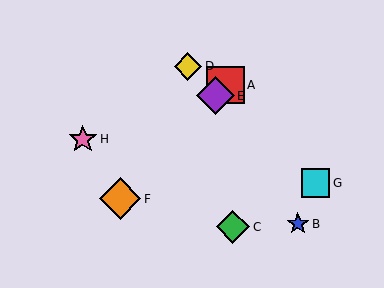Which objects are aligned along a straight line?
Objects A, E, F are aligned along a straight line.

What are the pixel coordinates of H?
Object H is at (83, 139).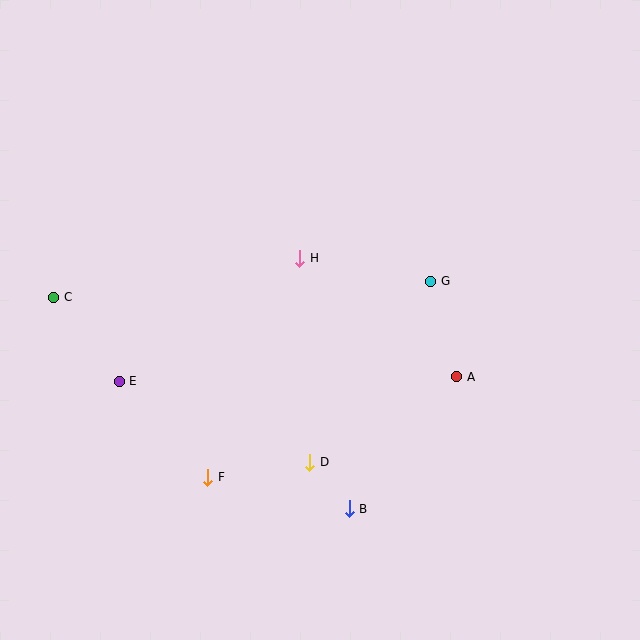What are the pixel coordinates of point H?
Point H is at (300, 258).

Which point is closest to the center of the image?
Point H at (300, 258) is closest to the center.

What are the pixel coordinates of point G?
Point G is at (431, 281).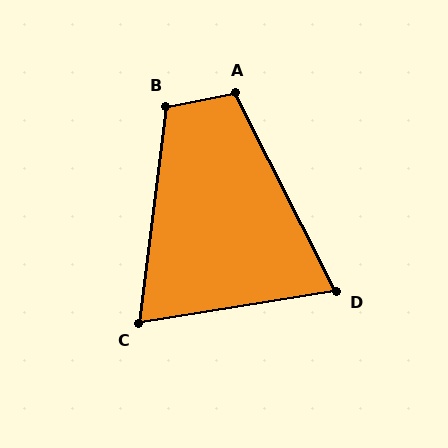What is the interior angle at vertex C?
Approximately 74 degrees (acute).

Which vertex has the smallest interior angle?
D, at approximately 72 degrees.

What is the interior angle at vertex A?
Approximately 106 degrees (obtuse).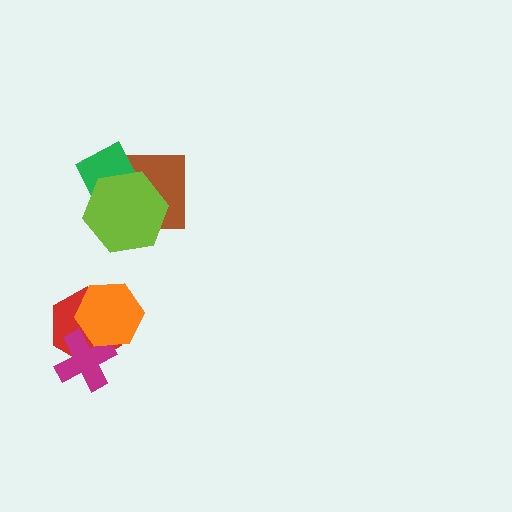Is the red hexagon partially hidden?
Yes, it is partially covered by another shape.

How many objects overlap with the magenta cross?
2 objects overlap with the magenta cross.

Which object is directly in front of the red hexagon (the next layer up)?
The magenta cross is directly in front of the red hexagon.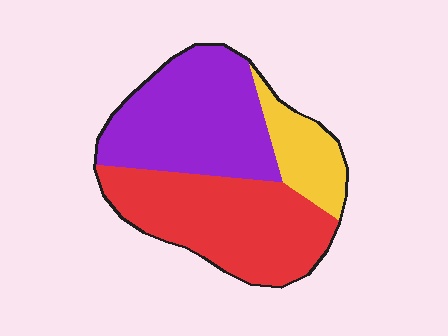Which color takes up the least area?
Yellow, at roughly 15%.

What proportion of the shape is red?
Red takes up between a third and a half of the shape.